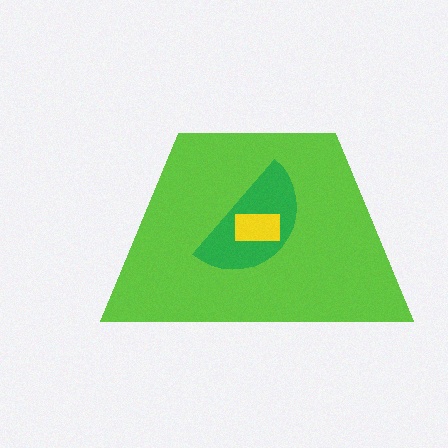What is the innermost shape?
The yellow rectangle.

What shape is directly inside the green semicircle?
The yellow rectangle.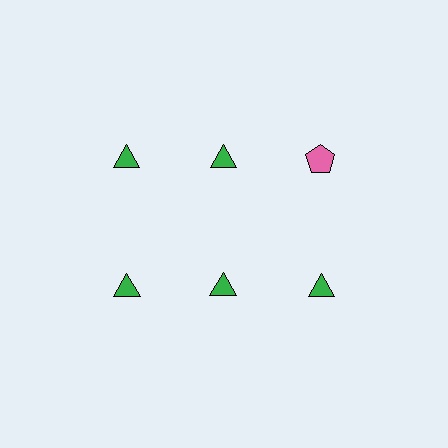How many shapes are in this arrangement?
There are 6 shapes arranged in a grid pattern.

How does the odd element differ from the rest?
It differs in both color (pink instead of green) and shape (pentagon instead of triangle).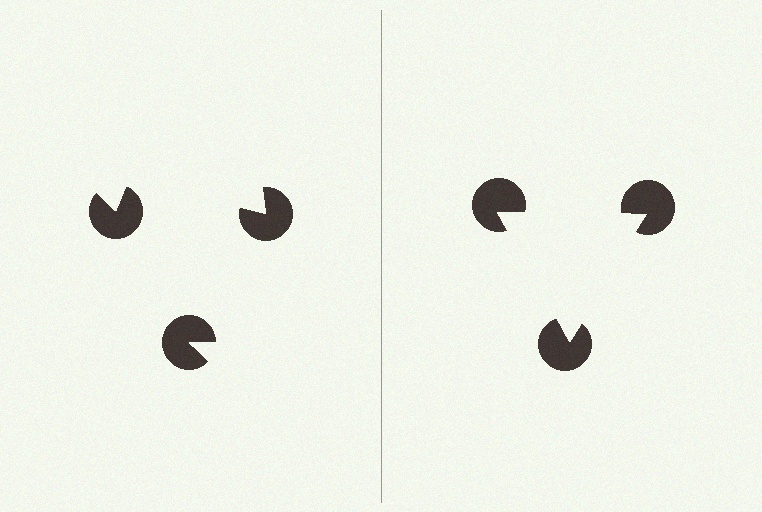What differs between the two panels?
The pac-man discs are positioned identically on both sides; only the wedge orientations differ. On the right they align to a triangle; on the left they are misaligned.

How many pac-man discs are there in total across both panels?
6 — 3 on each side.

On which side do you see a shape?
An illusory triangle appears on the right side. On the left side the wedge cuts are rotated, so no coherent shape forms.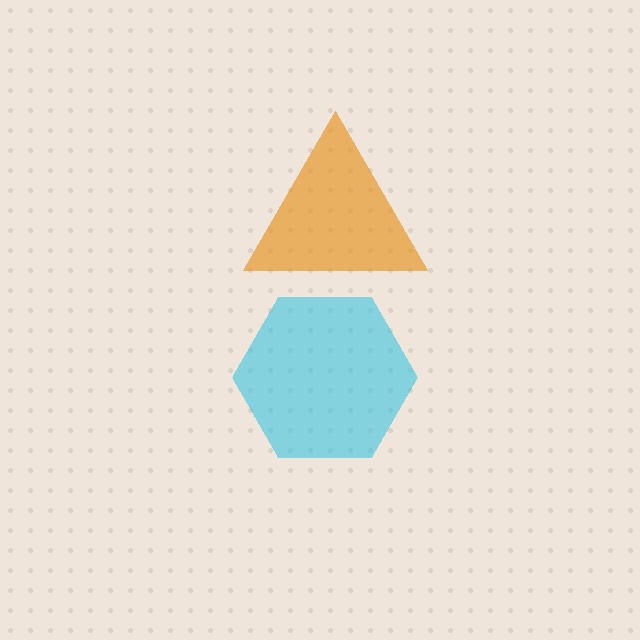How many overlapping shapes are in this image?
There are 2 overlapping shapes in the image.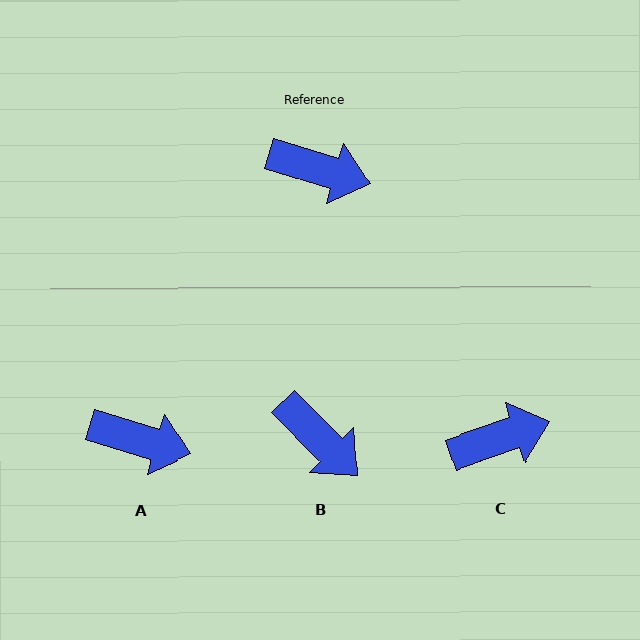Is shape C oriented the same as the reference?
No, it is off by about 35 degrees.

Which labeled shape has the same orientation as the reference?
A.